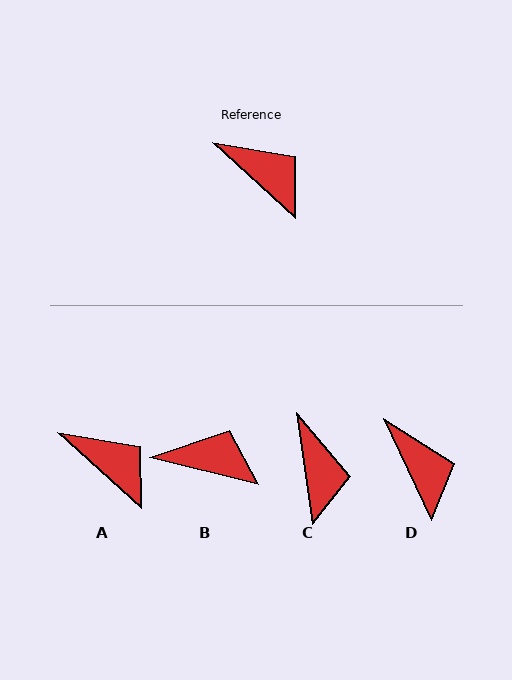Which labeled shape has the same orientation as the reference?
A.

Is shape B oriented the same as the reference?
No, it is off by about 28 degrees.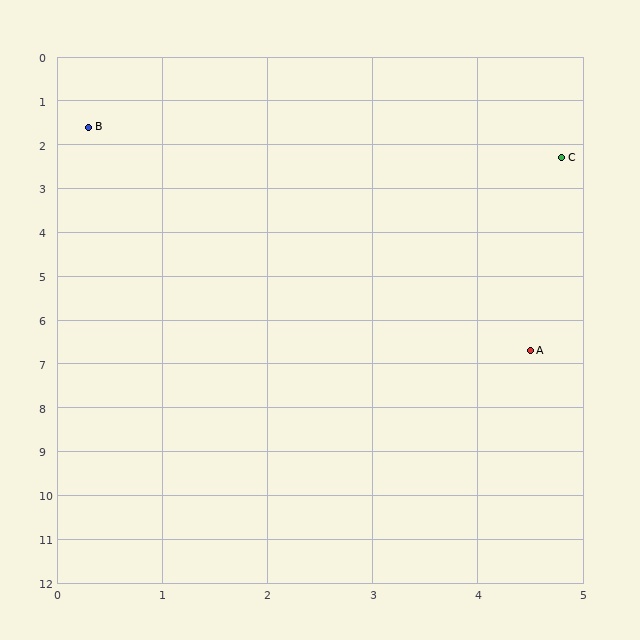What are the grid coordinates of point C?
Point C is at approximately (4.8, 2.3).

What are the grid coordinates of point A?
Point A is at approximately (4.5, 6.7).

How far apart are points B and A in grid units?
Points B and A are about 6.6 grid units apart.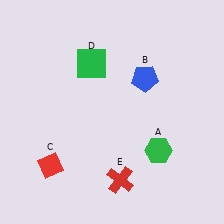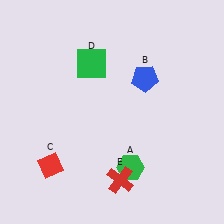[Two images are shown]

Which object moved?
The green hexagon (A) moved left.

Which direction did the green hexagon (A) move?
The green hexagon (A) moved left.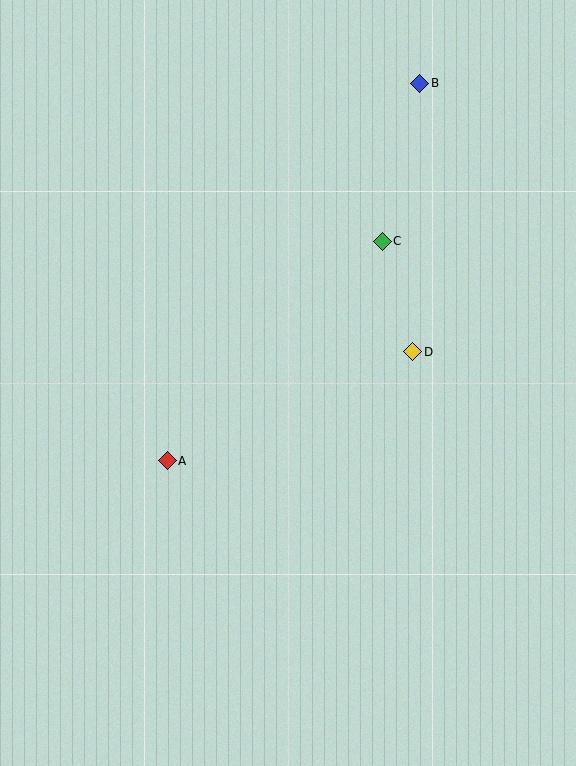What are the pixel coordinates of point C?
Point C is at (382, 241).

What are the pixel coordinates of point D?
Point D is at (413, 352).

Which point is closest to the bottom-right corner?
Point D is closest to the bottom-right corner.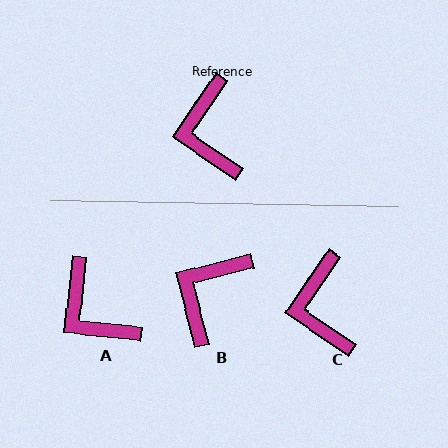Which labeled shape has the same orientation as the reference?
C.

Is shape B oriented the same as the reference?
No, it is off by about 41 degrees.